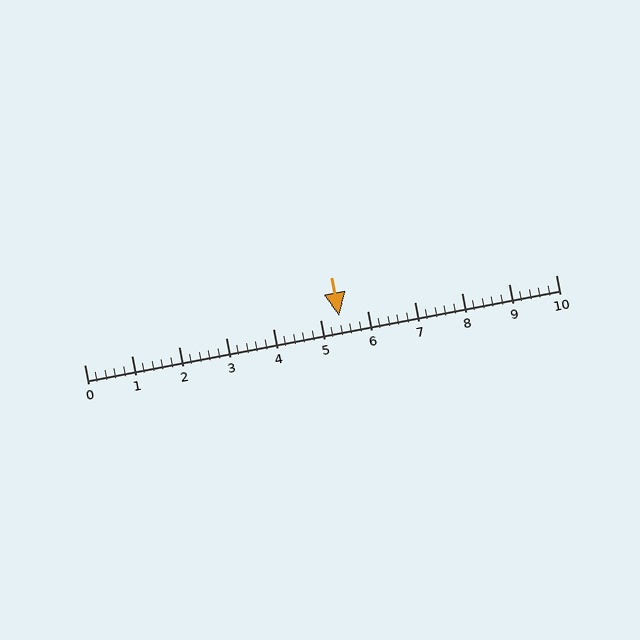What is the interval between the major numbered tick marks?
The major tick marks are spaced 1 units apart.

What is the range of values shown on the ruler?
The ruler shows values from 0 to 10.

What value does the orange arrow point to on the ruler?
The orange arrow points to approximately 5.4.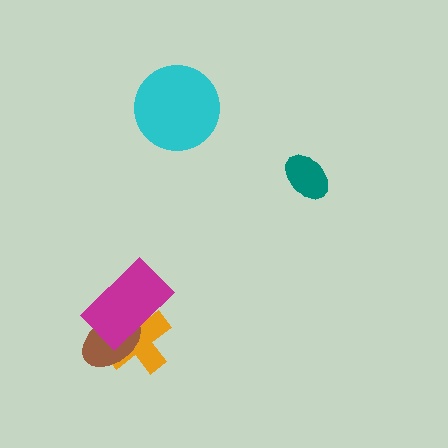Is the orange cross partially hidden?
Yes, it is partially covered by another shape.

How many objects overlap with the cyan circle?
0 objects overlap with the cyan circle.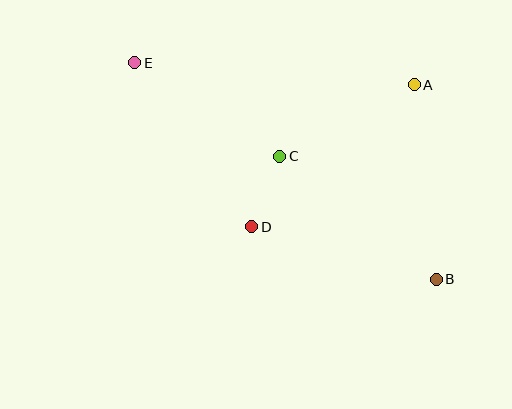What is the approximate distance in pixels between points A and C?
The distance between A and C is approximately 152 pixels.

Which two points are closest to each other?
Points C and D are closest to each other.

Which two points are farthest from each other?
Points B and E are farthest from each other.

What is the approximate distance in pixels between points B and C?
The distance between B and C is approximately 199 pixels.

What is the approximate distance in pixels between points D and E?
The distance between D and E is approximately 201 pixels.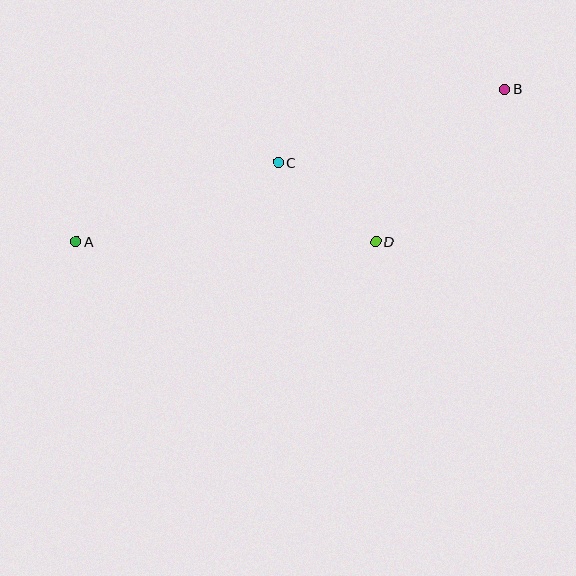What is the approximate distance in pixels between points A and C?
The distance between A and C is approximately 217 pixels.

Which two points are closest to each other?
Points C and D are closest to each other.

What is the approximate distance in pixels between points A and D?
The distance between A and D is approximately 300 pixels.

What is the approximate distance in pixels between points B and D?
The distance between B and D is approximately 200 pixels.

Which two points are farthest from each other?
Points A and B are farthest from each other.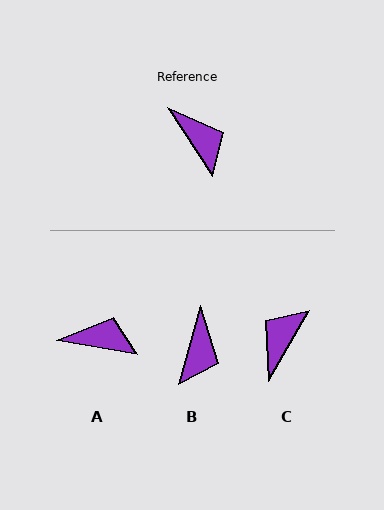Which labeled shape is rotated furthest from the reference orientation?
C, about 117 degrees away.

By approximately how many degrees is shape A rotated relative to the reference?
Approximately 47 degrees counter-clockwise.